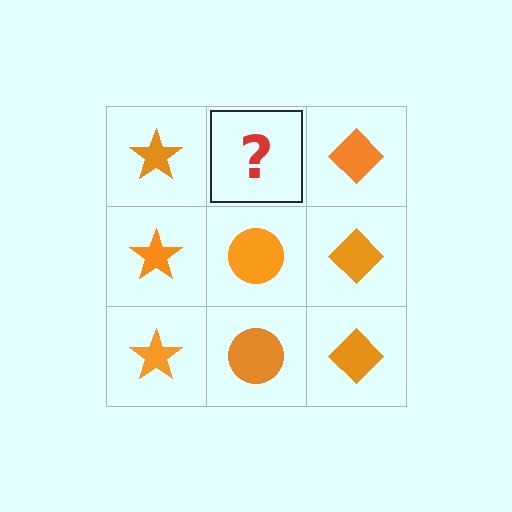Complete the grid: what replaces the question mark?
The question mark should be replaced with an orange circle.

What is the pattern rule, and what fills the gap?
The rule is that each column has a consistent shape. The gap should be filled with an orange circle.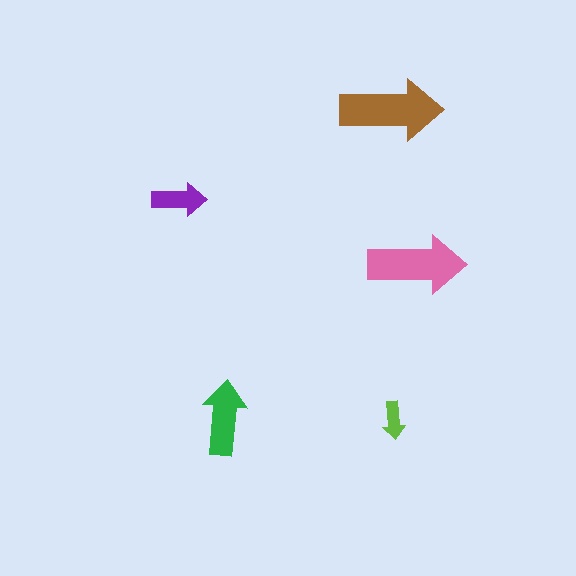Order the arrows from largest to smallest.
the brown one, the pink one, the green one, the purple one, the lime one.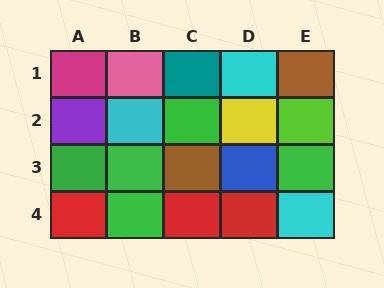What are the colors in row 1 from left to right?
Magenta, pink, teal, cyan, brown.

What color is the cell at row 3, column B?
Green.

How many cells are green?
5 cells are green.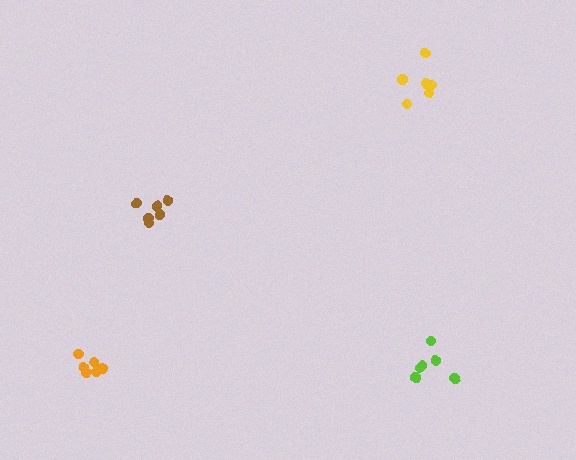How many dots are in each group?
Group 1: 6 dots, Group 2: 6 dots, Group 3: 6 dots, Group 4: 6 dots (24 total).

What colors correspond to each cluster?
The clusters are colored: orange, yellow, lime, brown.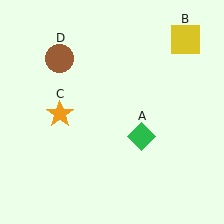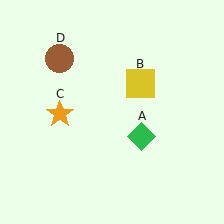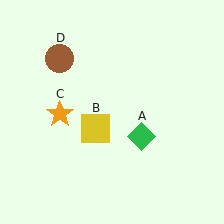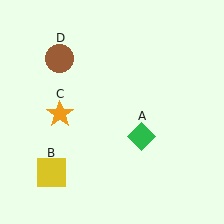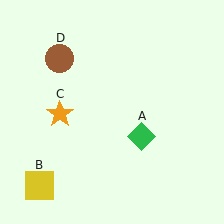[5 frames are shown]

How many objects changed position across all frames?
1 object changed position: yellow square (object B).